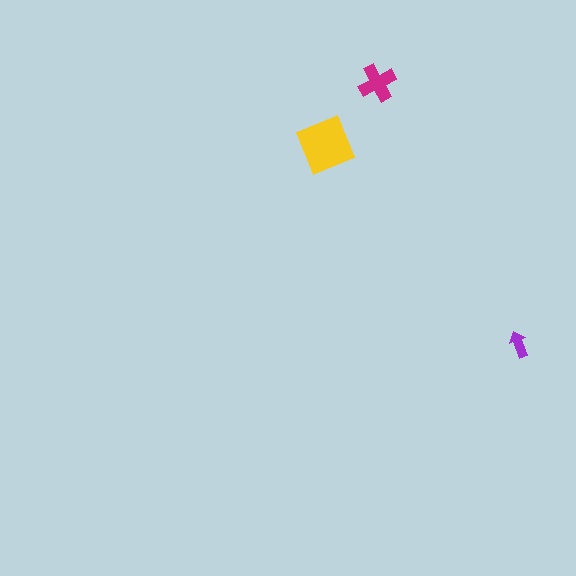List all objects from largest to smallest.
The yellow square, the magenta cross, the purple arrow.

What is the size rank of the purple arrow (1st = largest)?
3rd.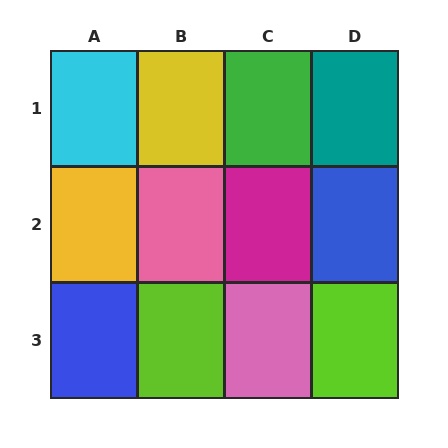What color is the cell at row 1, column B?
Yellow.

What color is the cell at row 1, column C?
Green.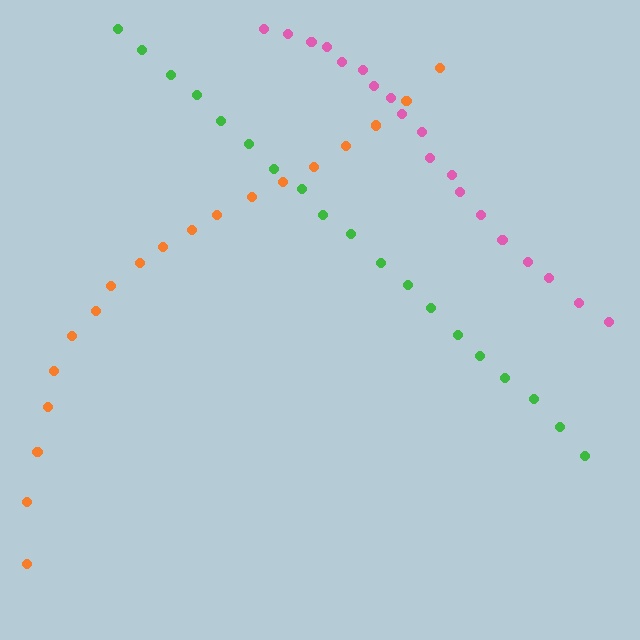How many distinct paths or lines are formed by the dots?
There are 3 distinct paths.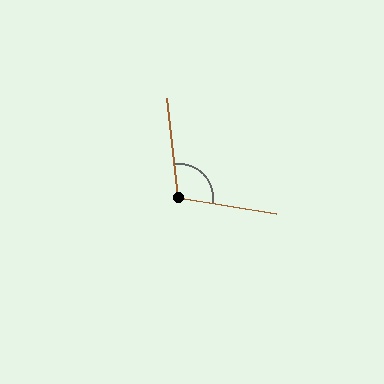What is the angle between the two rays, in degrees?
Approximately 106 degrees.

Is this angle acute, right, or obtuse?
It is obtuse.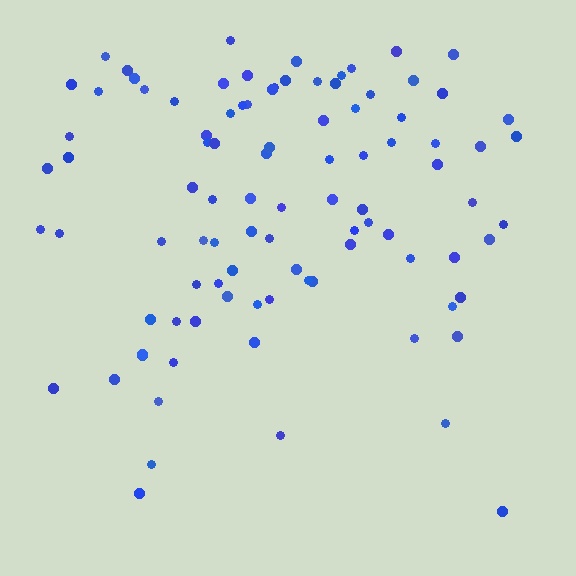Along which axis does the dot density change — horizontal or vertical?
Vertical.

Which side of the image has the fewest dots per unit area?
The bottom.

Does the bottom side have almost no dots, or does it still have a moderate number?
Still a moderate number, just noticeably fewer than the top.